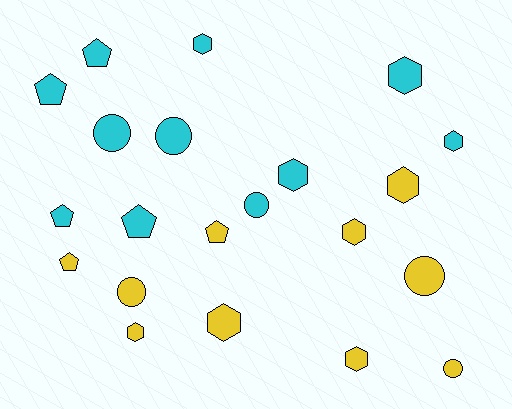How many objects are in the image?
There are 21 objects.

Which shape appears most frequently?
Hexagon, with 9 objects.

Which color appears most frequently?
Cyan, with 11 objects.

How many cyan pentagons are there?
There are 4 cyan pentagons.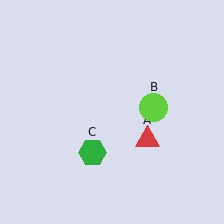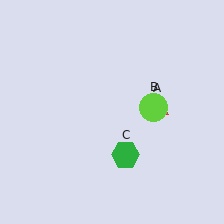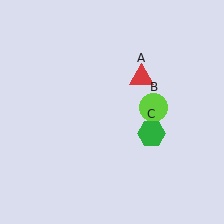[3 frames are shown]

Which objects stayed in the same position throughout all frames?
Lime circle (object B) remained stationary.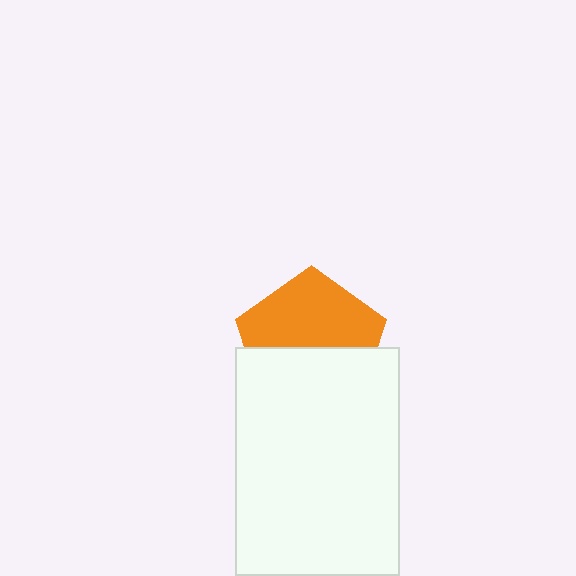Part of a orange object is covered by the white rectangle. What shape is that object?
It is a pentagon.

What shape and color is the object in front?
The object in front is a white rectangle.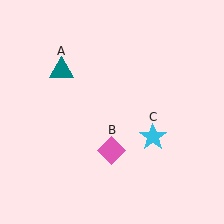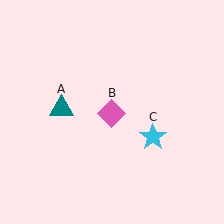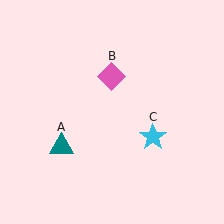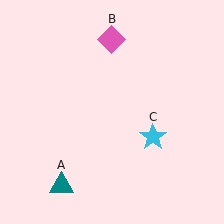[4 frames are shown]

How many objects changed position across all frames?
2 objects changed position: teal triangle (object A), pink diamond (object B).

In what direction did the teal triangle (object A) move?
The teal triangle (object A) moved down.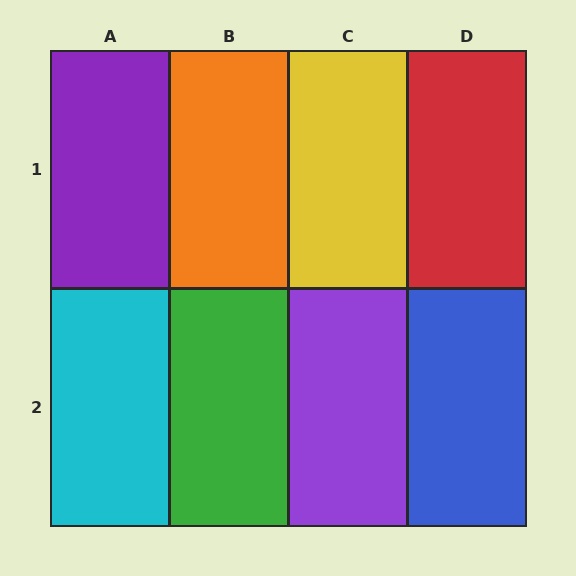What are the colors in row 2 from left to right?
Cyan, green, purple, blue.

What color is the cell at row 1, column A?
Purple.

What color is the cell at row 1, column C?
Yellow.